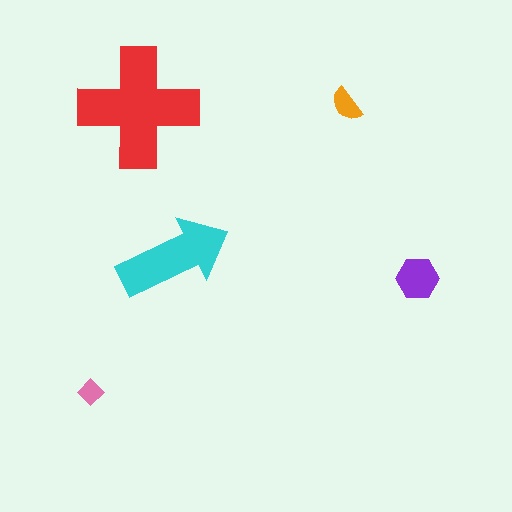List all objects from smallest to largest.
The pink diamond, the orange semicircle, the purple hexagon, the cyan arrow, the red cross.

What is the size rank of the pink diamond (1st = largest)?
5th.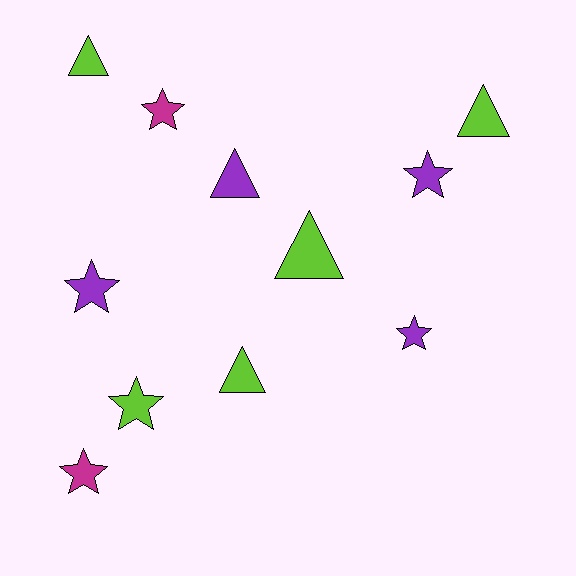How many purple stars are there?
There are 3 purple stars.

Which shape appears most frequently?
Star, with 6 objects.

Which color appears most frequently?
Lime, with 5 objects.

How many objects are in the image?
There are 11 objects.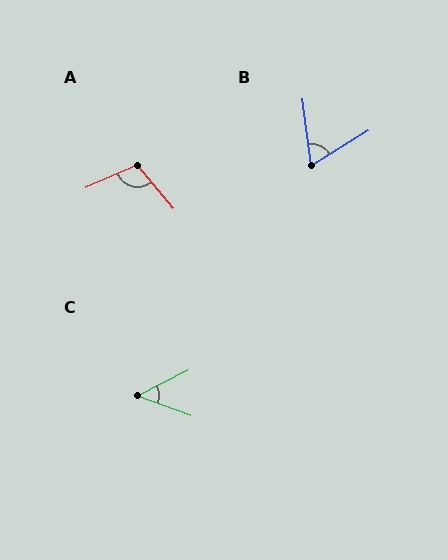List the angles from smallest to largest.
C (47°), B (66°), A (106°).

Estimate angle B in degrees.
Approximately 66 degrees.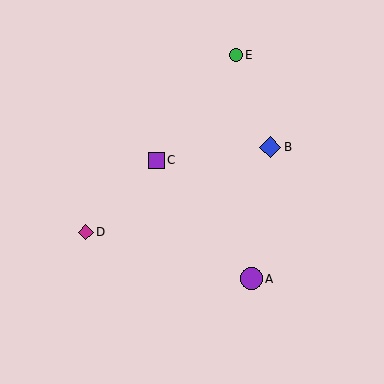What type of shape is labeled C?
Shape C is a purple square.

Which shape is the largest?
The purple circle (labeled A) is the largest.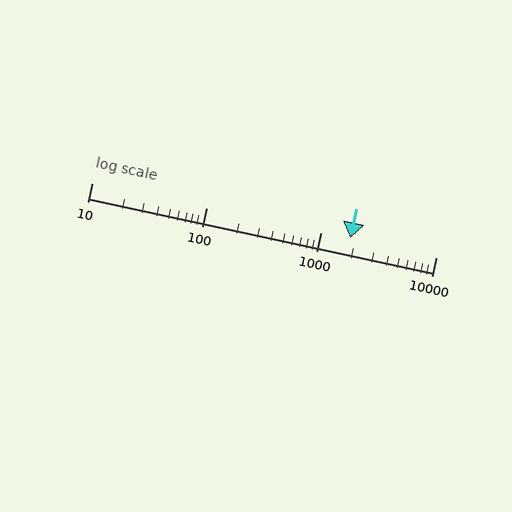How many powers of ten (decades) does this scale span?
The scale spans 3 decades, from 10 to 10000.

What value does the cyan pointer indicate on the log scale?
The pointer indicates approximately 1800.